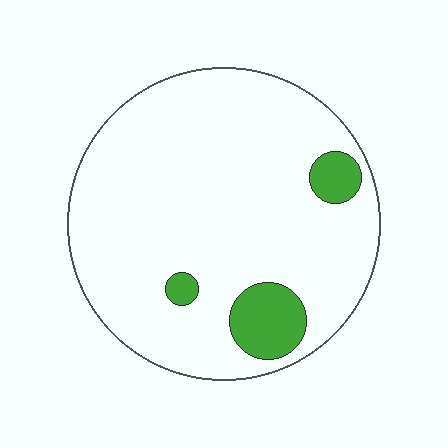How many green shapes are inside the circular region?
3.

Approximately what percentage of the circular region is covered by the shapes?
Approximately 10%.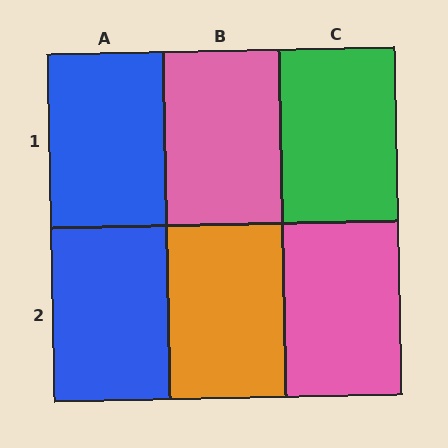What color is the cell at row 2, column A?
Blue.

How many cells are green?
1 cell is green.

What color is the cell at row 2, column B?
Orange.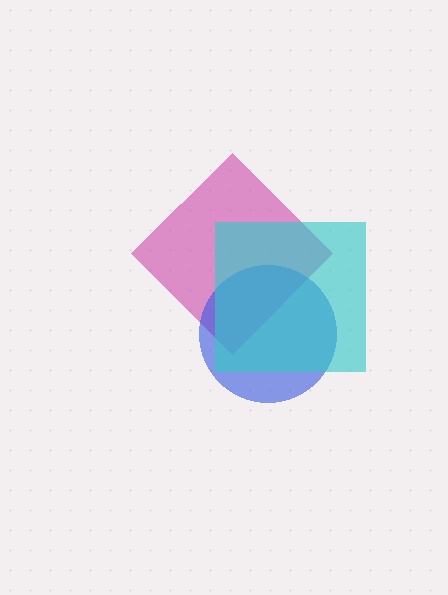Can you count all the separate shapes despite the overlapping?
Yes, there are 3 separate shapes.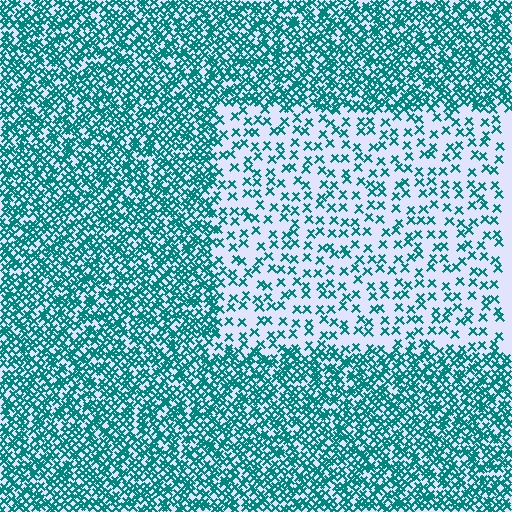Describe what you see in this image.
The image contains small teal elements arranged at two different densities. A rectangle-shaped region is visible where the elements are less densely packed than the surrounding area.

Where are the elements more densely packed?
The elements are more densely packed outside the rectangle boundary.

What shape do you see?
I see a rectangle.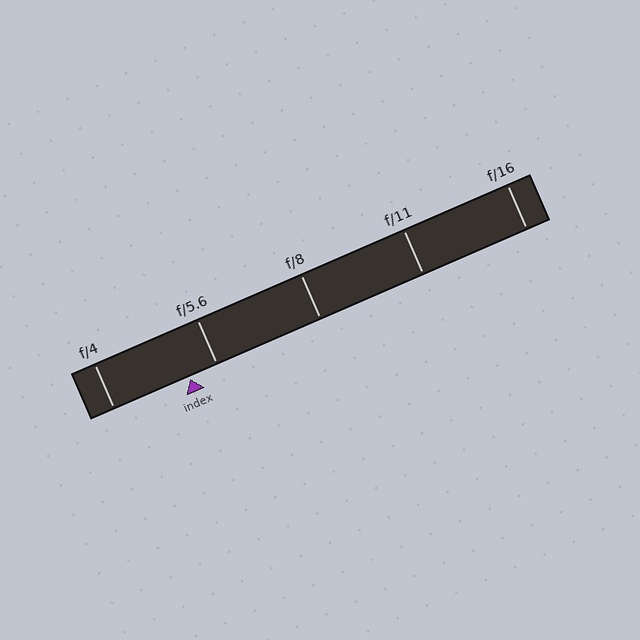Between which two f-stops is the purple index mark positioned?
The index mark is between f/4 and f/5.6.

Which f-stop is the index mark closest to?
The index mark is closest to f/5.6.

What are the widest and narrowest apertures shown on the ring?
The widest aperture shown is f/4 and the narrowest is f/16.